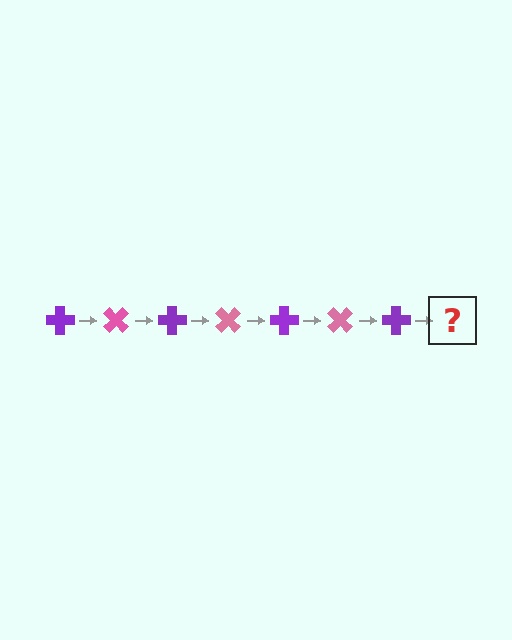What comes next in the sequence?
The next element should be a pink cross, rotated 315 degrees from the start.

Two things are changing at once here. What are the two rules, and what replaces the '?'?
The two rules are that it rotates 45 degrees each step and the color cycles through purple and pink. The '?' should be a pink cross, rotated 315 degrees from the start.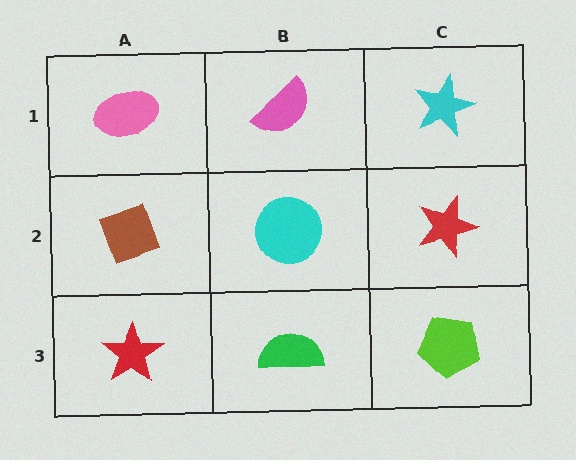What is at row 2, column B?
A cyan circle.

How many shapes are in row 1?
3 shapes.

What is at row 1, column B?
A pink semicircle.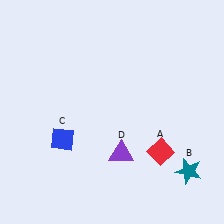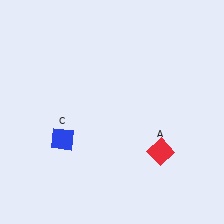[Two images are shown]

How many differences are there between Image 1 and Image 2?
There are 2 differences between the two images.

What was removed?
The teal star (B), the purple triangle (D) were removed in Image 2.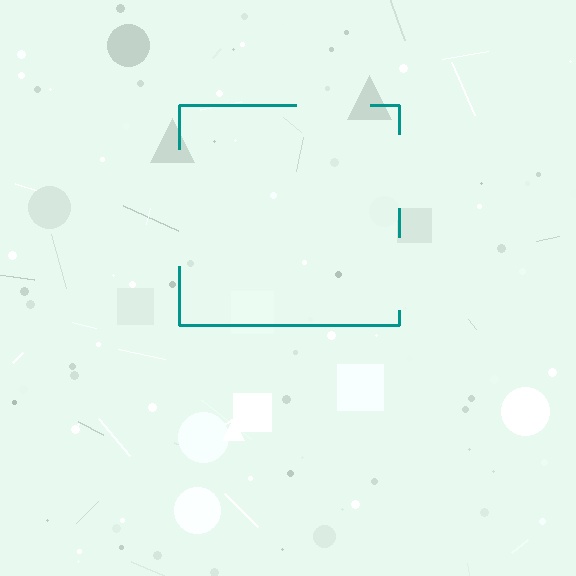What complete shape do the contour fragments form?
The contour fragments form a square.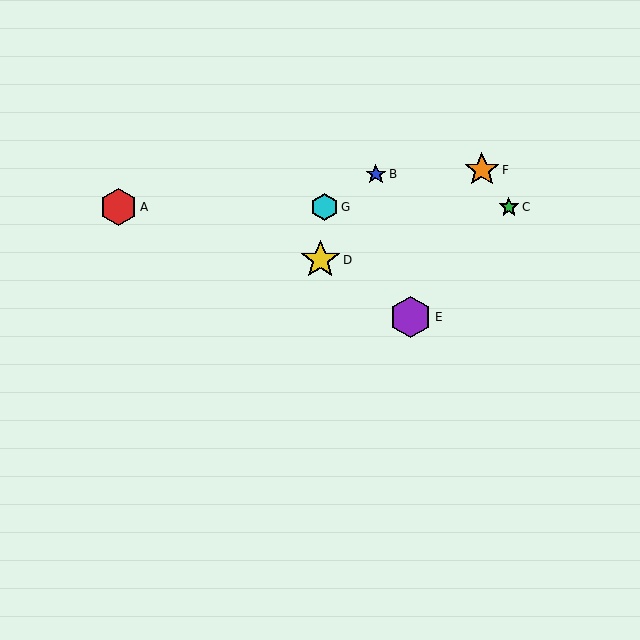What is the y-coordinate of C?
Object C is at y≈207.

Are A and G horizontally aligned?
Yes, both are at y≈207.